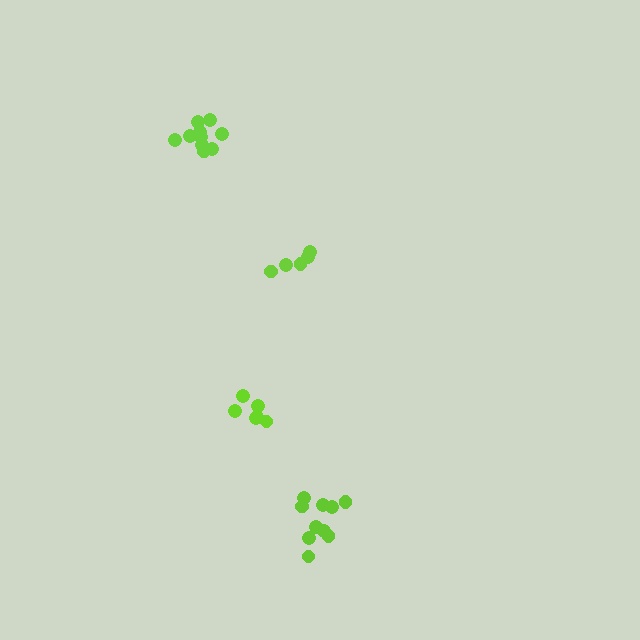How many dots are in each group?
Group 1: 5 dots, Group 2: 6 dots, Group 3: 10 dots, Group 4: 10 dots (31 total).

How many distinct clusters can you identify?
There are 4 distinct clusters.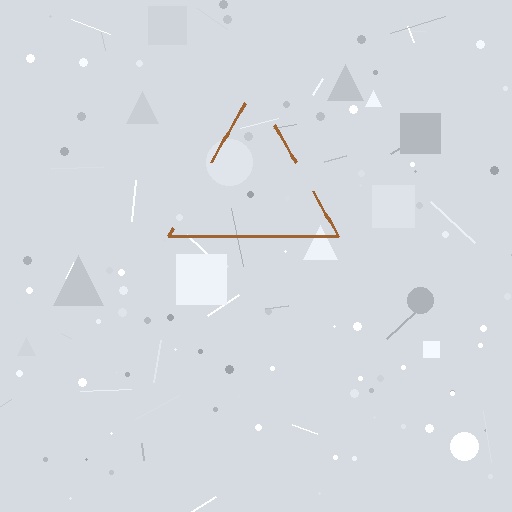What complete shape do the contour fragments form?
The contour fragments form a triangle.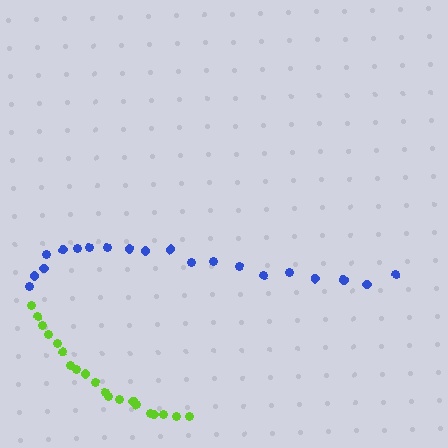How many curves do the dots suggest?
There are 2 distinct paths.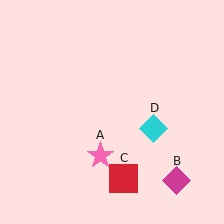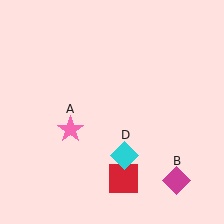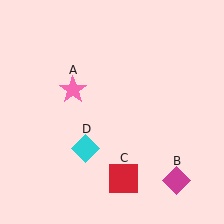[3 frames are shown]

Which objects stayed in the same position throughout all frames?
Magenta diamond (object B) and red square (object C) remained stationary.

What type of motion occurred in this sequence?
The pink star (object A), cyan diamond (object D) rotated clockwise around the center of the scene.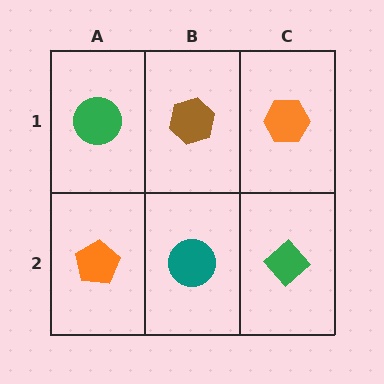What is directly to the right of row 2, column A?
A teal circle.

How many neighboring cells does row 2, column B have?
3.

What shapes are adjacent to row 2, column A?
A green circle (row 1, column A), a teal circle (row 2, column B).